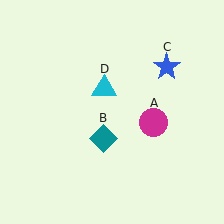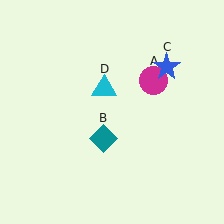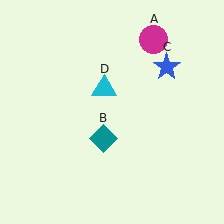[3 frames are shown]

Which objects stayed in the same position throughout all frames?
Teal diamond (object B) and blue star (object C) and cyan triangle (object D) remained stationary.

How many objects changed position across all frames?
1 object changed position: magenta circle (object A).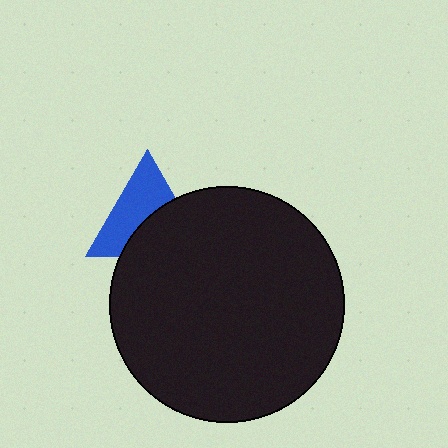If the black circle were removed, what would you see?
You would see the complete blue triangle.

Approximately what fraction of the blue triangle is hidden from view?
Roughly 46% of the blue triangle is hidden behind the black circle.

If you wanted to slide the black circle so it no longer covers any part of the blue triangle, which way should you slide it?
Slide it down — that is the most direct way to separate the two shapes.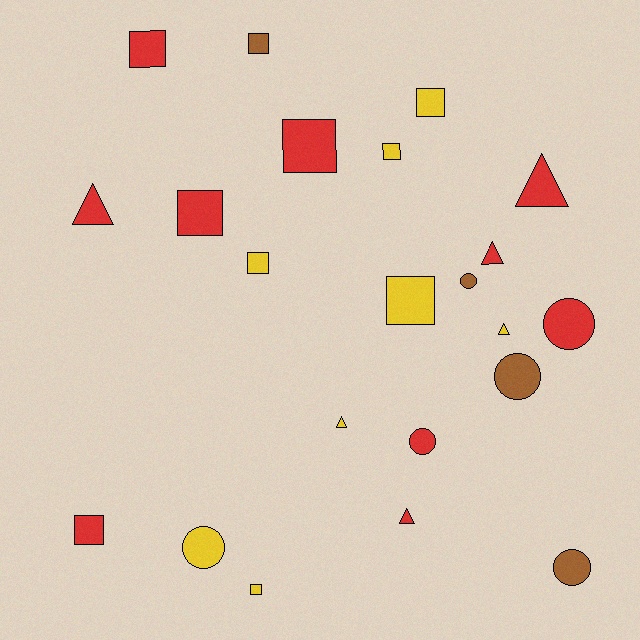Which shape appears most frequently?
Square, with 10 objects.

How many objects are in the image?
There are 22 objects.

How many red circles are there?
There are 2 red circles.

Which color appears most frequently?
Red, with 10 objects.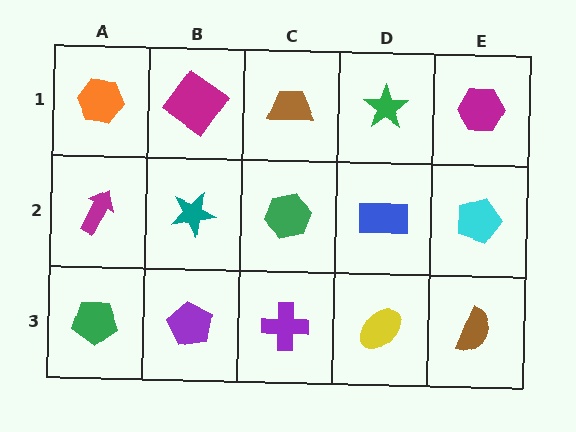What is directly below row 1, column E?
A cyan pentagon.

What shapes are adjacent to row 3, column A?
A magenta arrow (row 2, column A), a purple pentagon (row 3, column B).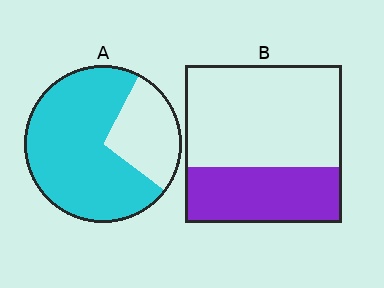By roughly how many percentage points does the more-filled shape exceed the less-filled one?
By roughly 35 percentage points (A over B).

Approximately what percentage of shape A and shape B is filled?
A is approximately 70% and B is approximately 35%.